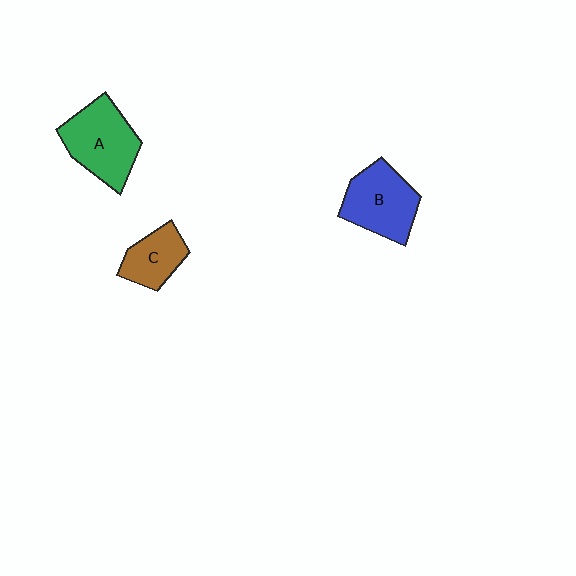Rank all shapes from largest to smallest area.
From largest to smallest: A (green), B (blue), C (brown).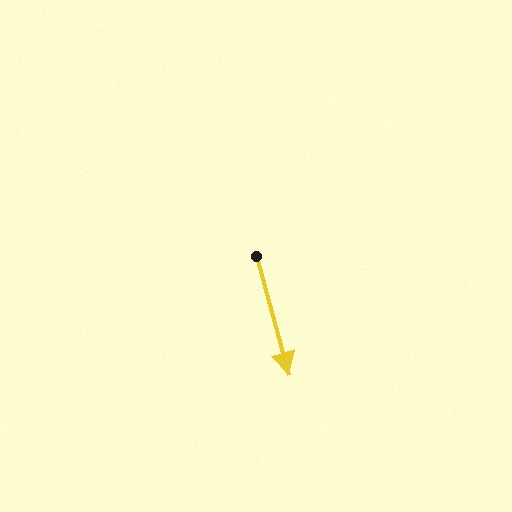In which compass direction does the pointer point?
South.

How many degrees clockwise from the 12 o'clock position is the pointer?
Approximately 164 degrees.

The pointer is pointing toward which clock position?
Roughly 5 o'clock.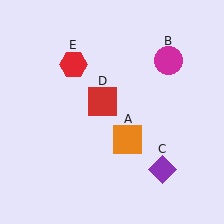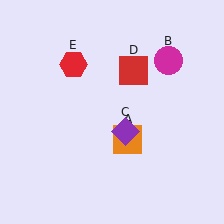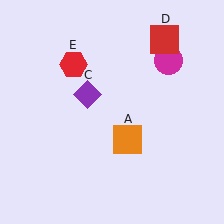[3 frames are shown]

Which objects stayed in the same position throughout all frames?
Orange square (object A) and magenta circle (object B) and red hexagon (object E) remained stationary.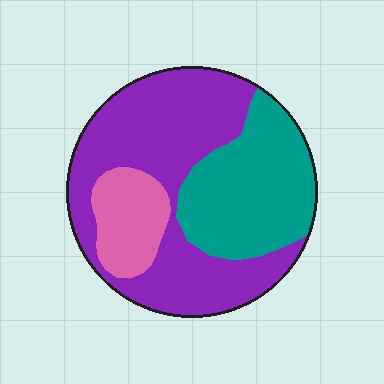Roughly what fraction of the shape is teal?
Teal takes up between a sixth and a third of the shape.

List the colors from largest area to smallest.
From largest to smallest: purple, teal, pink.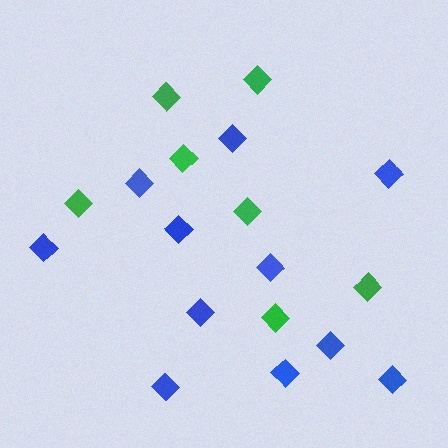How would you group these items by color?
There are 2 groups: one group of green diamonds (7) and one group of blue diamonds (11).